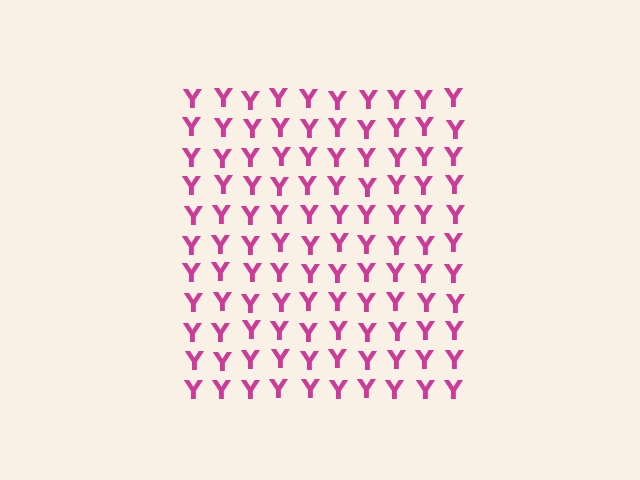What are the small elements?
The small elements are letter Y's.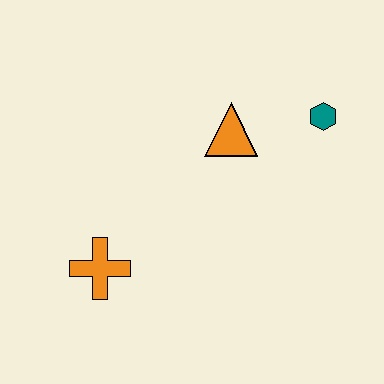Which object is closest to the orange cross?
The orange triangle is closest to the orange cross.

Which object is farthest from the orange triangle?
The orange cross is farthest from the orange triangle.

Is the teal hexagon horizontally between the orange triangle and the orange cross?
No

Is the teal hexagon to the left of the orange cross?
No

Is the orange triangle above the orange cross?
Yes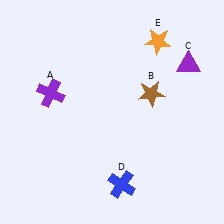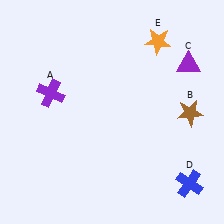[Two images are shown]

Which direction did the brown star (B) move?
The brown star (B) moved right.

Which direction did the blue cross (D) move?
The blue cross (D) moved right.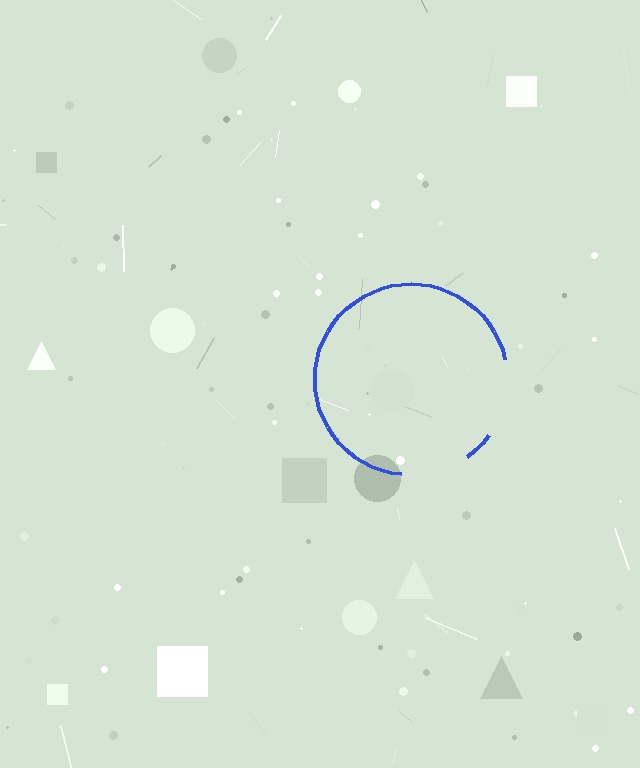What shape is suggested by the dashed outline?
The dashed outline suggests a circle.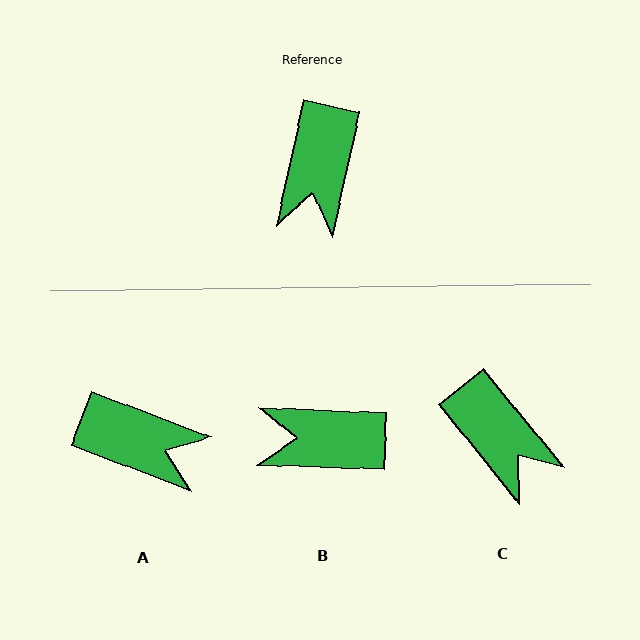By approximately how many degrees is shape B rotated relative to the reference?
Approximately 80 degrees clockwise.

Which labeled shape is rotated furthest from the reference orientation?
A, about 81 degrees away.